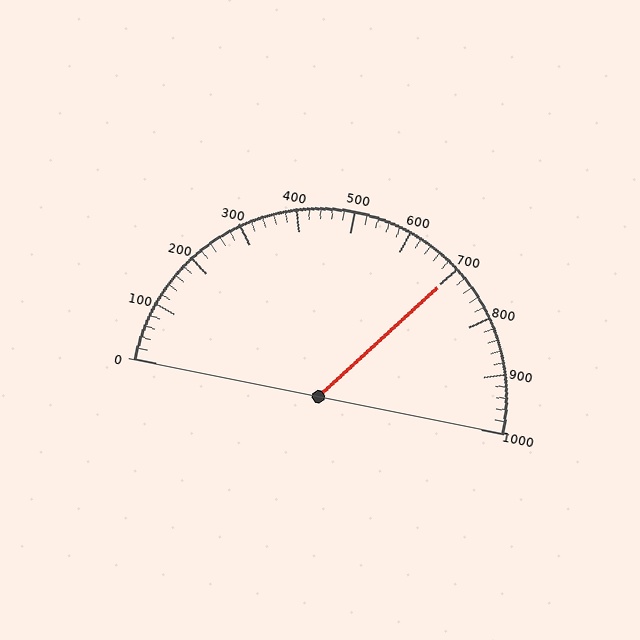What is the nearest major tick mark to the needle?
The nearest major tick mark is 700.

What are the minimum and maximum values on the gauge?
The gauge ranges from 0 to 1000.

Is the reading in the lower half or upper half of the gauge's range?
The reading is in the upper half of the range (0 to 1000).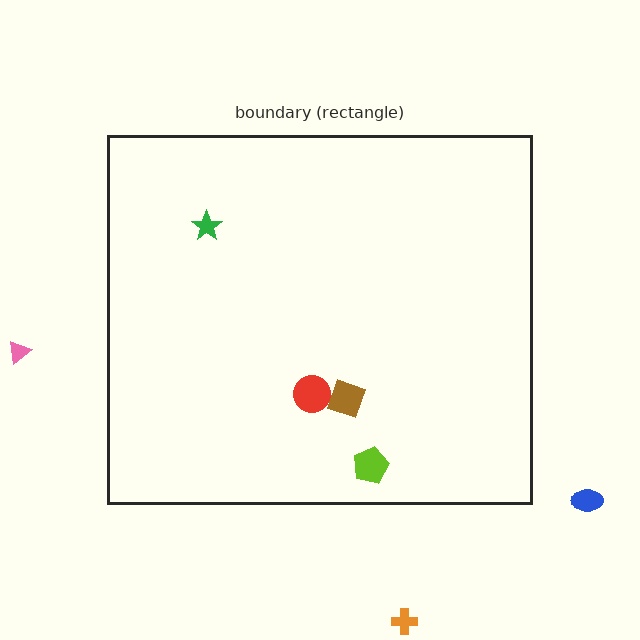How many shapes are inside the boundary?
4 inside, 3 outside.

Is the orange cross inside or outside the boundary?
Outside.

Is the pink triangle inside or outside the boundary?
Outside.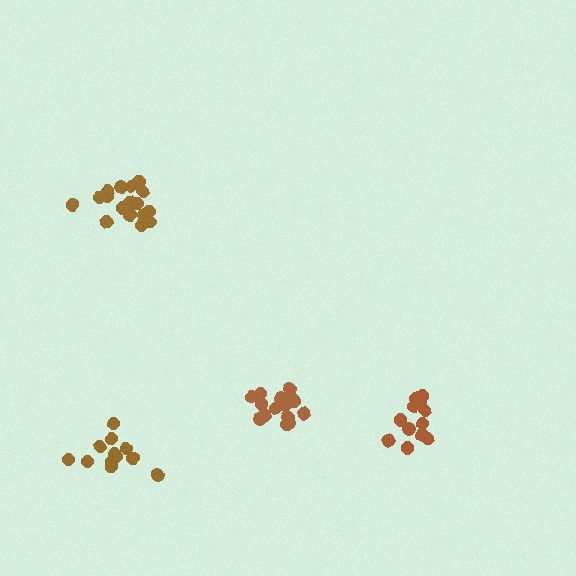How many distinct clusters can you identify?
There are 4 distinct clusters.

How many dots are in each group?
Group 1: 16 dots, Group 2: 18 dots, Group 3: 12 dots, Group 4: 13 dots (59 total).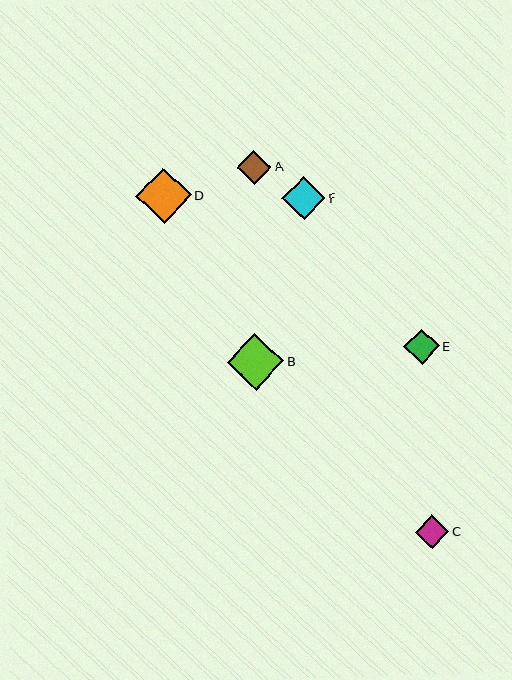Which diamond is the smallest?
Diamond C is the smallest with a size of approximately 33 pixels.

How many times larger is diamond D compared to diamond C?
Diamond D is approximately 1.7 times the size of diamond C.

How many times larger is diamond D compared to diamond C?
Diamond D is approximately 1.7 times the size of diamond C.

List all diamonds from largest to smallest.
From largest to smallest: B, D, F, E, A, C.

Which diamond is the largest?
Diamond B is the largest with a size of approximately 57 pixels.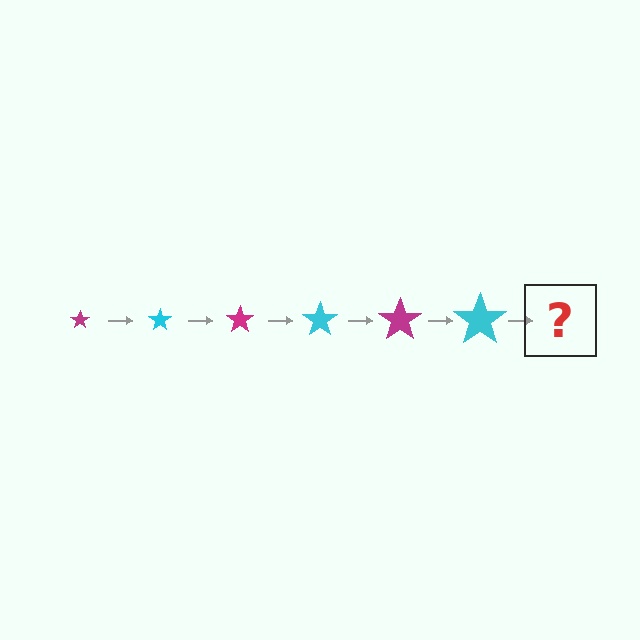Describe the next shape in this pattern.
It should be a magenta star, larger than the previous one.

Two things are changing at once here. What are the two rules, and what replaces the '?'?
The two rules are that the star grows larger each step and the color cycles through magenta and cyan. The '?' should be a magenta star, larger than the previous one.